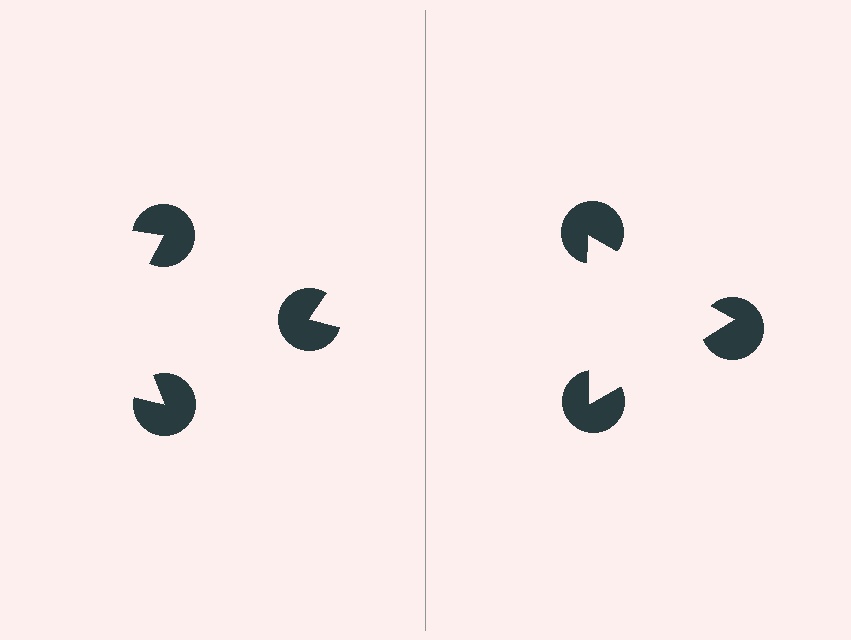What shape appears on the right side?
An illusory triangle.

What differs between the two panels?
The pac-man discs are positioned identically on both sides; only the wedge orientations differ. On the right they align to a triangle; on the left they are misaligned.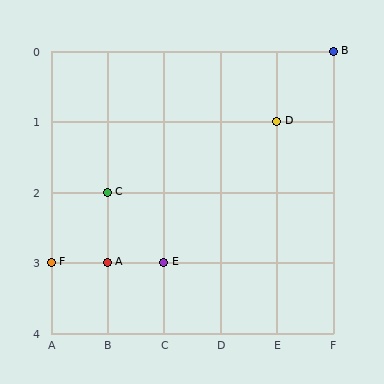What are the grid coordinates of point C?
Point C is at grid coordinates (B, 2).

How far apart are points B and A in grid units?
Points B and A are 4 columns and 3 rows apart (about 5.0 grid units diagonally).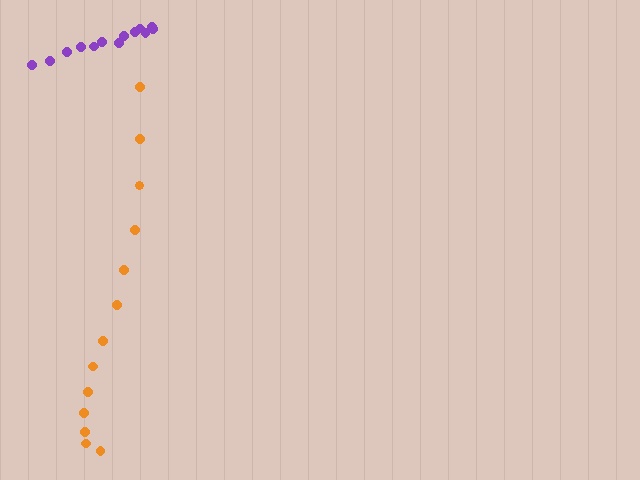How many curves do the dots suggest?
There are 2 distinct paths.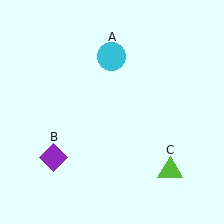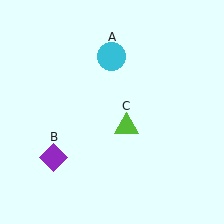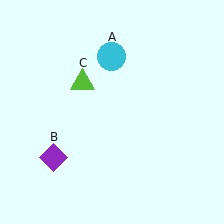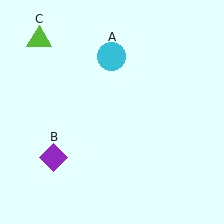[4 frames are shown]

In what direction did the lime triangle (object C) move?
The lime triangle (object C) moved up and to the left.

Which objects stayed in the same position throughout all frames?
Cyan circle (object A) and purple diamond (object B) remained stationary.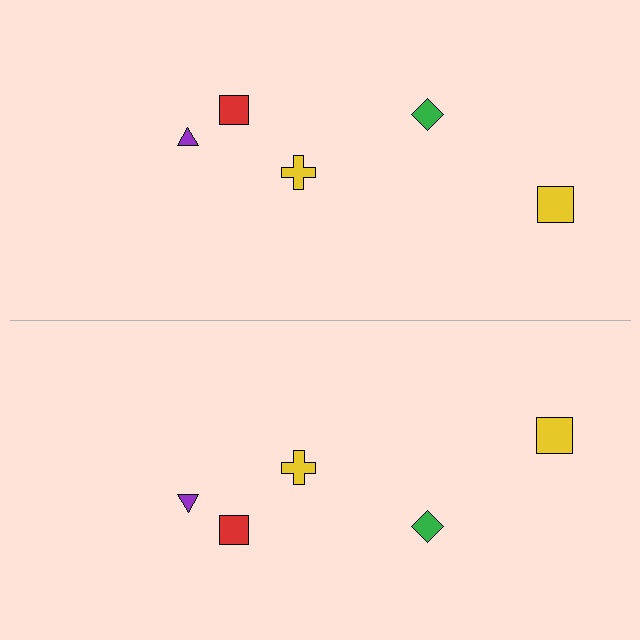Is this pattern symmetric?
Yes, this pattern has bilateral (reflection) symmetry.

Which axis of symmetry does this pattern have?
The pattern has a horizontal axis of symmetry running through the center of the image.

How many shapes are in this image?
There are 10 shapes in this image.